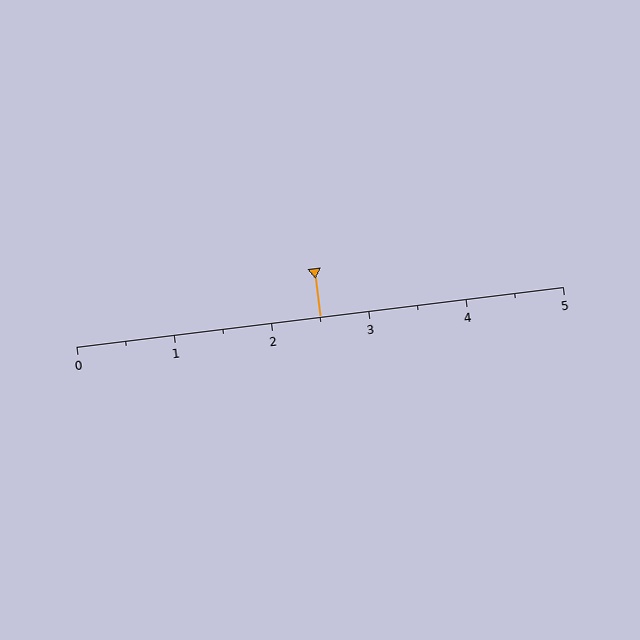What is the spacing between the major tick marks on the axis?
The major ticks are spaced 1 apart.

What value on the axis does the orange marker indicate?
The marker indicates approximately 2.5.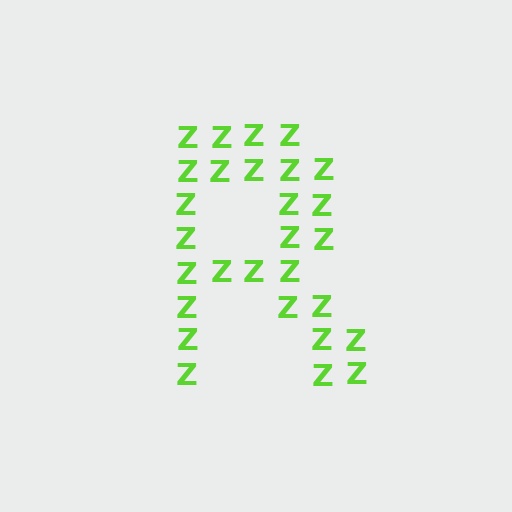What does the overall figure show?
The overall figure shows the letter R.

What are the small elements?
The small elements are letter Z's.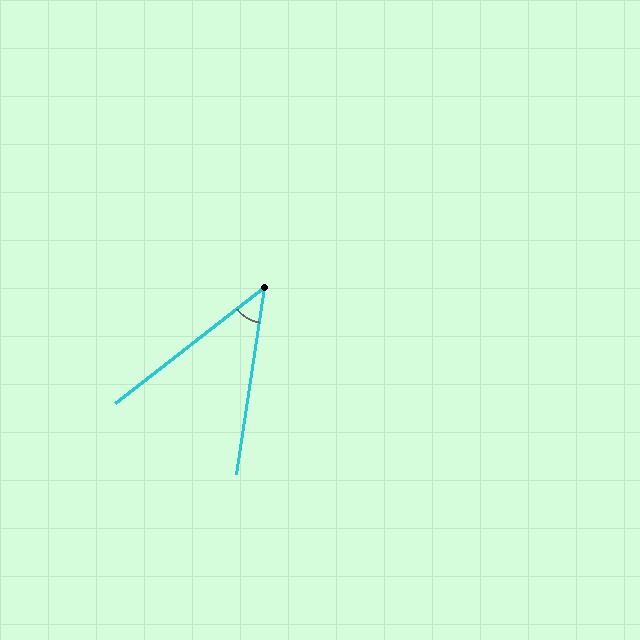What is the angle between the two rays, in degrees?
Approximately 44 degrees.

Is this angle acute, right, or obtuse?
It is acute.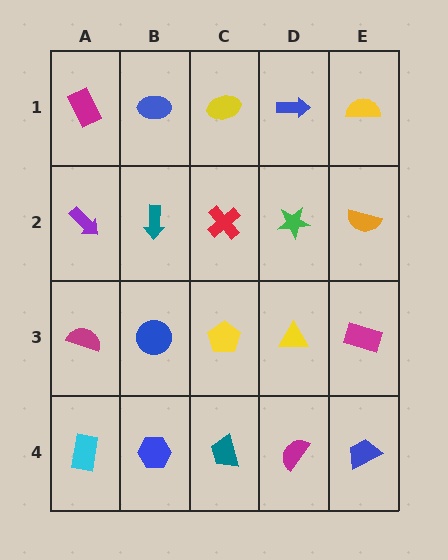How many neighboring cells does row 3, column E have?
3.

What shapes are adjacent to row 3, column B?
A teal arrow (row 2, column B), a blue hexagon (row 4, column B), a magenta semicircle (row 3, column A), a yellow pentagon (row 3, column C).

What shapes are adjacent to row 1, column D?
A green star (row 2, column D), a yellow ellipse (row 1, column C), a yellow semicircle (row 1, column E).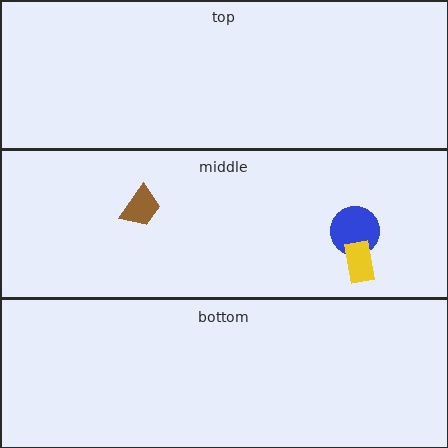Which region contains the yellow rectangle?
The middle region.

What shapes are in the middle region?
The blue circle, the brown trapezoid, the yellow rectangle.